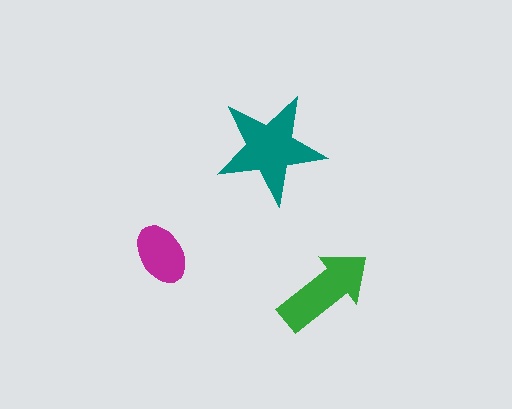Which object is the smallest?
The magenta ellipse.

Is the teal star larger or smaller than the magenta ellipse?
Larger.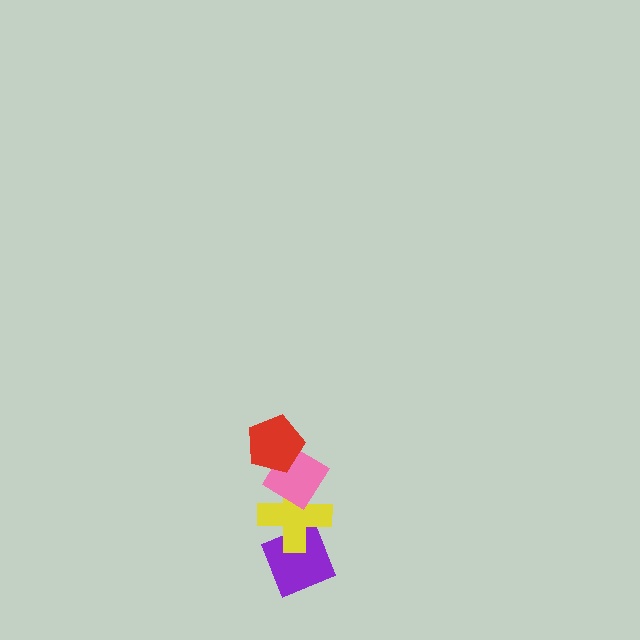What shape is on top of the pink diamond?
The red pentagon is on top of the pink diamond.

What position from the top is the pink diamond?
The pink diamond is 2nd from the top.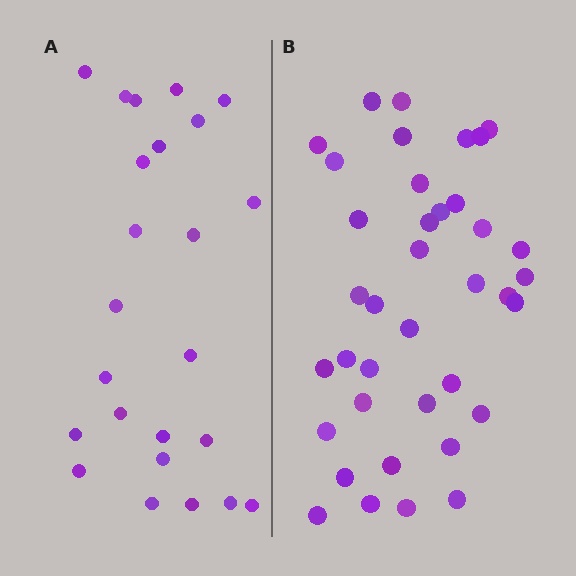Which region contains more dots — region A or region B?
Region B (the right region) has more dots.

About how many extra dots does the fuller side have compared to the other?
Region B has approximately 15 more dots than region A.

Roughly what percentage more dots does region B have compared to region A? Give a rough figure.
About 60% more.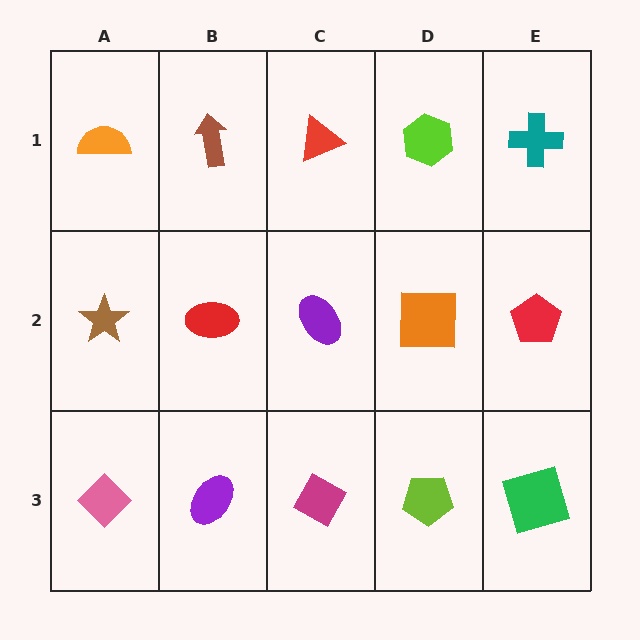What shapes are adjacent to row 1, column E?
A red pentagon (row 2, column E), a lime hexagon (row 1, column D).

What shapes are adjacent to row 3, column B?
A red ellipse (row 2, column B), a pink diamond (row 3, column A), a magenta diamond (row 3, column C).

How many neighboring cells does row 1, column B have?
3.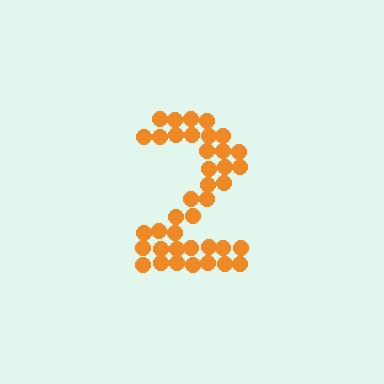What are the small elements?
The small elements are circles.